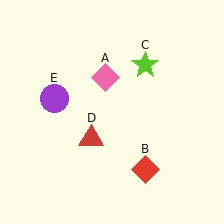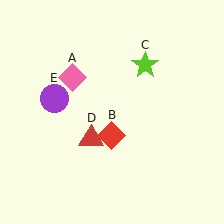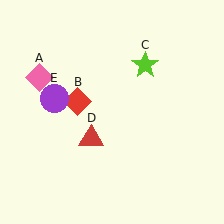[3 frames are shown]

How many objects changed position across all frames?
2 objects changed position: pink diamond (object A), red diamond (object B).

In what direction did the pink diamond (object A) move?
The pink diamond (object A) moved left.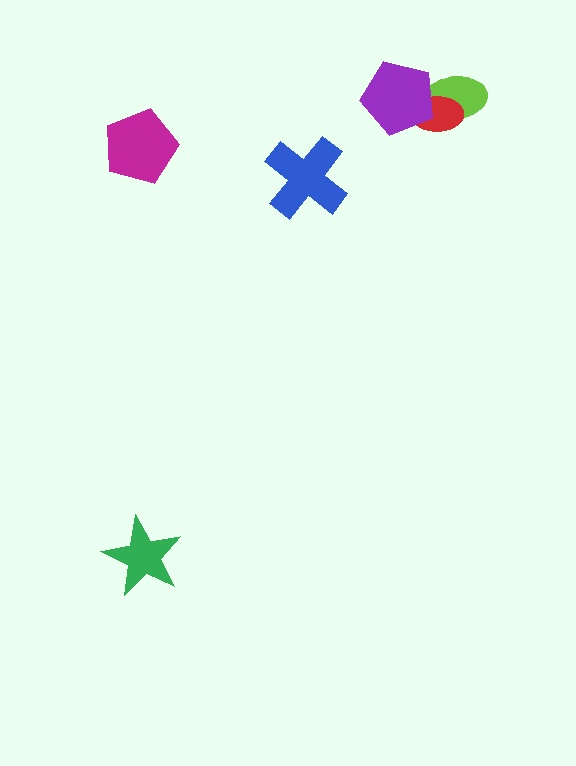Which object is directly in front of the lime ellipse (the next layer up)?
The red ellipse is directly in front of the lime ellipse.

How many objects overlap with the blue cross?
0 objects overlap with the blue cross.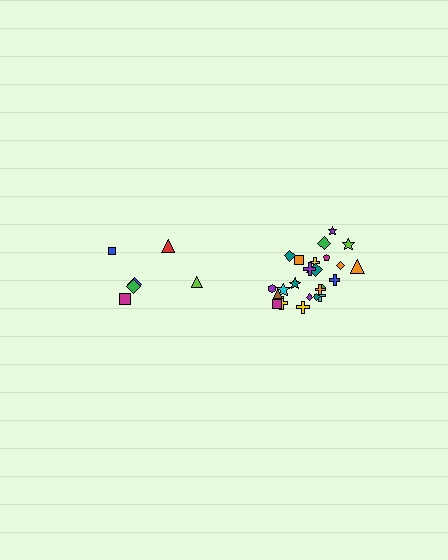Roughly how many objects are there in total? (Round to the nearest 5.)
Roughly 30 objects in total.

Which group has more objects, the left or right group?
The right group.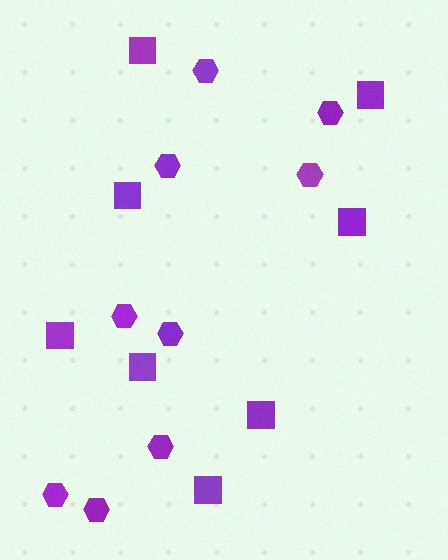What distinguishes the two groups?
There are 2 groups: one group of hexagons (9) and one group of squares (8).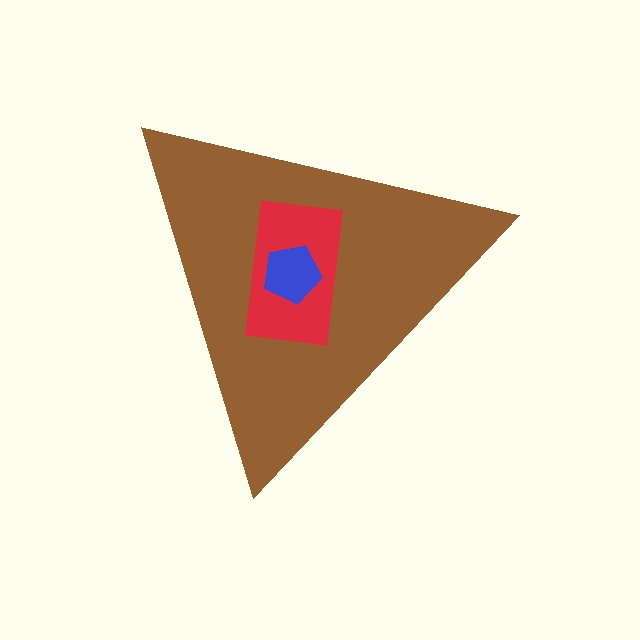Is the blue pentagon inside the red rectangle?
Yes.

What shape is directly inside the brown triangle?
The red rectangle.